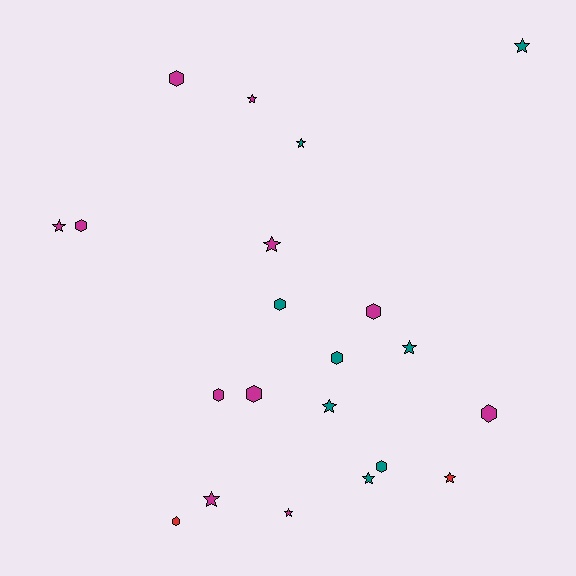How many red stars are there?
There is 1 red star.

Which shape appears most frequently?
Star, with 11 objects.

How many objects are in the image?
There are 21 objects.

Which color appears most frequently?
Magenta, with 11 objects.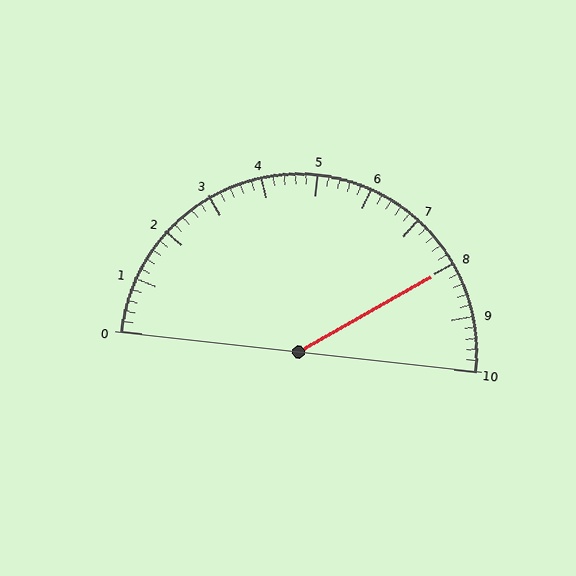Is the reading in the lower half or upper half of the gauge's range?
The reading is in the upper half of the range (0 to 10).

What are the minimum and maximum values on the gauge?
The gauge ranges from 0 to 10.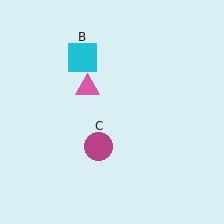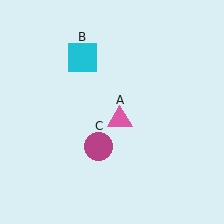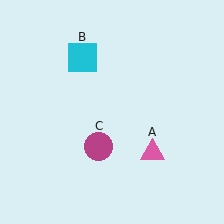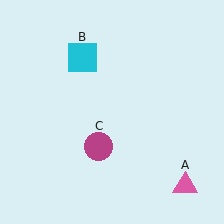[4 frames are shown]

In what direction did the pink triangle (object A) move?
The pink triangle (object A) moved down and to the right.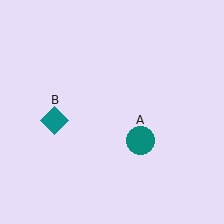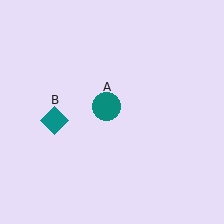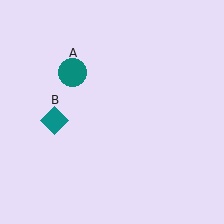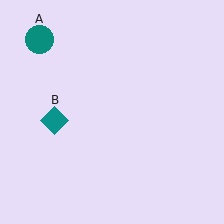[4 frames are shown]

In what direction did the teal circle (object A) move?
The teal circle (object A) moved up and to the left.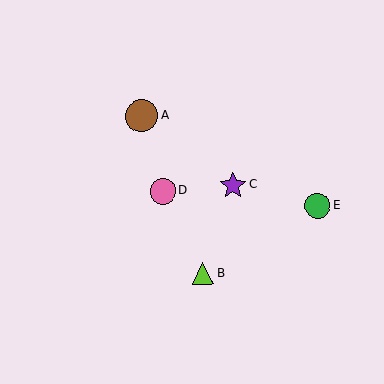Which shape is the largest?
The brown circle (labeled A) is the largest.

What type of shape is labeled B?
Shape B is a lime triangle.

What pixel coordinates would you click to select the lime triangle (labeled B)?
Click at (203, 273) to select the lime triangle B.